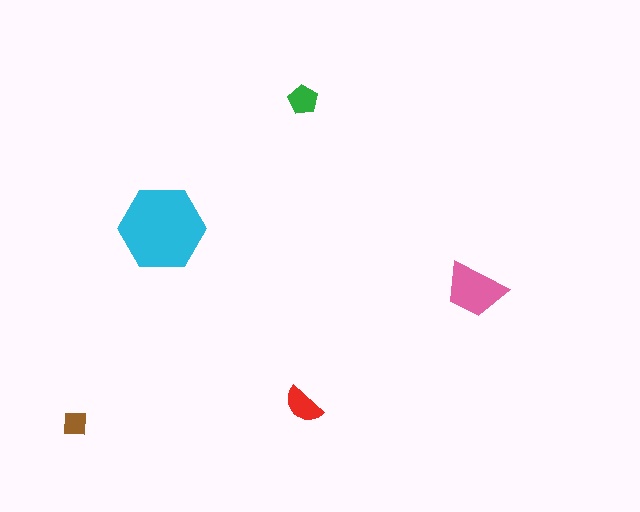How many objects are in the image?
There are 5 objects in the image.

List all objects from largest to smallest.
The cyan hexagon, the pink trapezoid, the red semicircle, the green pentagon, the brown square.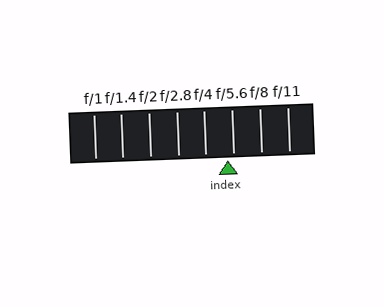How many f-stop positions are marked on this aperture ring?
There are 8 f-stop positions marked.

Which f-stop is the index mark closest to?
The index mark is closest to f/5.6.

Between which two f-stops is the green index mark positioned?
The index mark is between f/4 and f/5.6.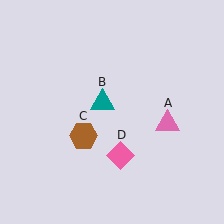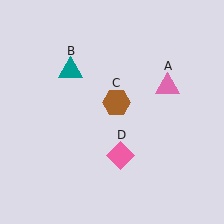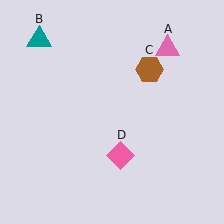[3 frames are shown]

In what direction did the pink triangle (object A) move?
The pink triangle (object A) moved up.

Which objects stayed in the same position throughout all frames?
Pink diamond (object D) remained stationary.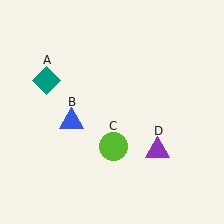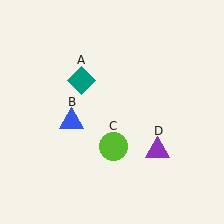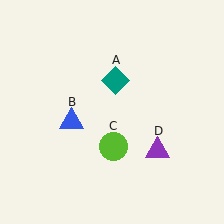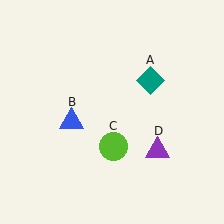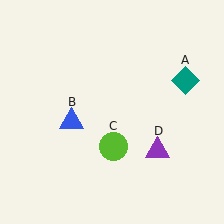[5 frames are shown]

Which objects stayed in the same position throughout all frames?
Blue triangle (object B) and lime circle (object C) and purple triangle (object D) remained stationary.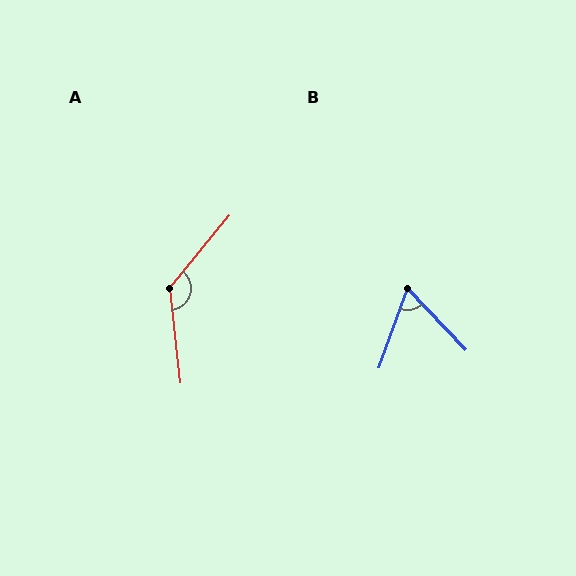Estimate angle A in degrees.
Approximately 135 degrees.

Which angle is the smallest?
B, at approximately 64 degrees.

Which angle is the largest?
A, at approximately 135 degrees.